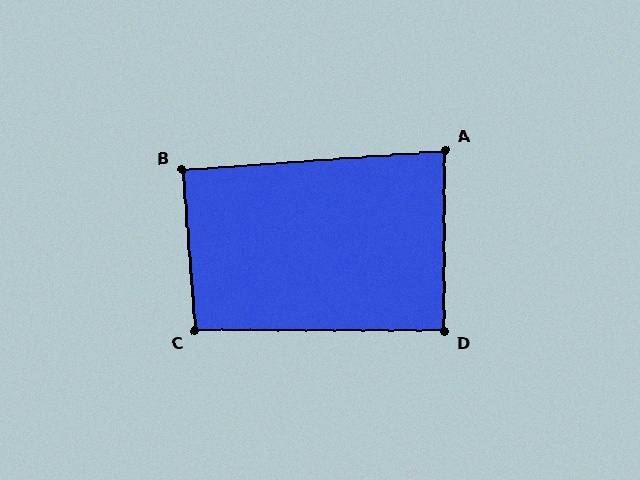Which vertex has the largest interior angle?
C, at approximately 94 degrees.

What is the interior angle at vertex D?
Approximately 90 degrees (approximately right).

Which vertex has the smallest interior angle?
A, at approximately 86 degrees.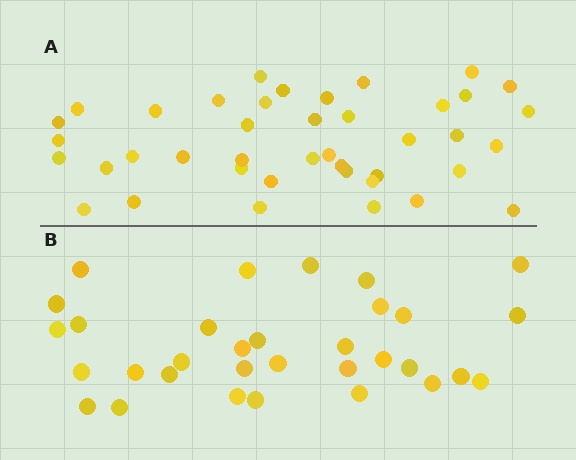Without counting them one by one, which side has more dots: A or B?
Region A (the top region) has more dots.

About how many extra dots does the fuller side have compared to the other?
Region A has roughly 8 or so more dots than region B.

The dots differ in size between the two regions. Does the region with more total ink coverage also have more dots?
No. Region B has more total ink coverage because its dots are larger, but region A actually contains more individual dots. Total area can be misleading — the number of items is what matters here.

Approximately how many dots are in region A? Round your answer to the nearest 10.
About 40 dots. (The exact count is 41, which rounds to 40.)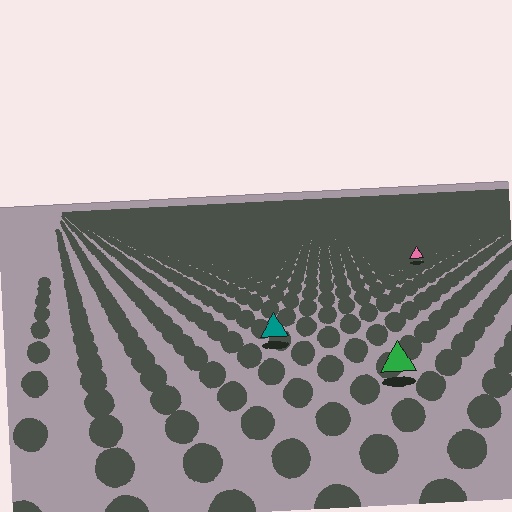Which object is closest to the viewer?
The green triangle is closest. The texture marks near it are larger and more spread out.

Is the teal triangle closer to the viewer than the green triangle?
No. The green triangle is closer — you can tell from the texture gradient: the ground texture is coarser near it.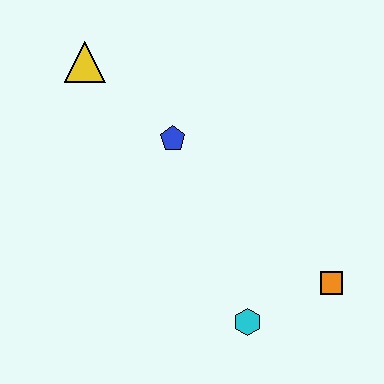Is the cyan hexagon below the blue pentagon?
Yes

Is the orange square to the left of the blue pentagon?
No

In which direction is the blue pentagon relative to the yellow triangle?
The blue pentagon is to the right of the yellow triangle.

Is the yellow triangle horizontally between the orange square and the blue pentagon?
No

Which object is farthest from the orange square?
The yellow triangle is farthest from the orange square.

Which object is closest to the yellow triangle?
The blue pentagon is closest to the yellow triangle.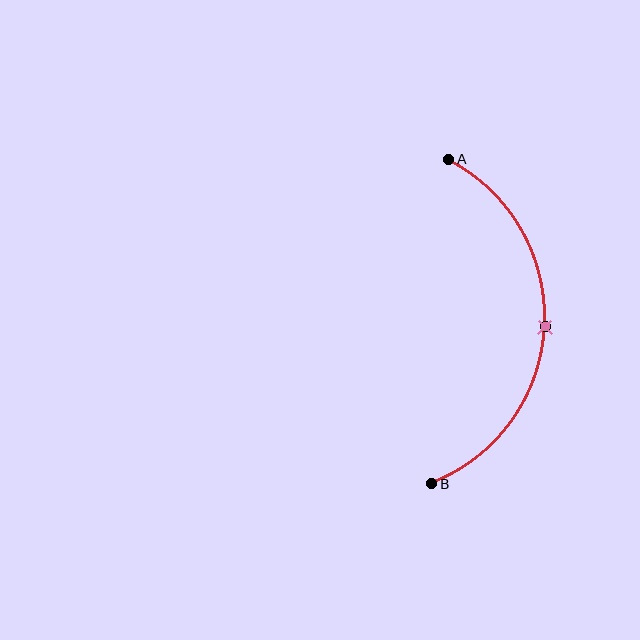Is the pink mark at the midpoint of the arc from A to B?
Yes. The pink mark lies on the arc at equal arc-length from both A and B — it is the arc midpoint.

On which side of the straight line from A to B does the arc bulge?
The arc bulges to the right of the straight line connecting A and B.